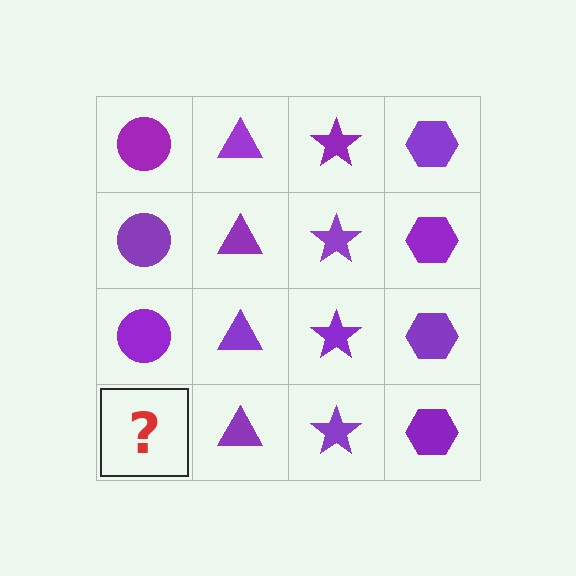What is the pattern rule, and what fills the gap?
The rule is that each column has a consistent shape. The gap should be filled with a purple circle.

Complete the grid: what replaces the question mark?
The question mark should be replaced with a purple circle.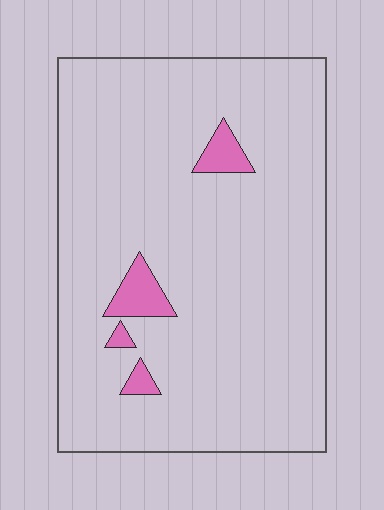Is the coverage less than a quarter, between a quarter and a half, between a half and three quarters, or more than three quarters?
Less than a quarter.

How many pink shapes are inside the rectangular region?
4.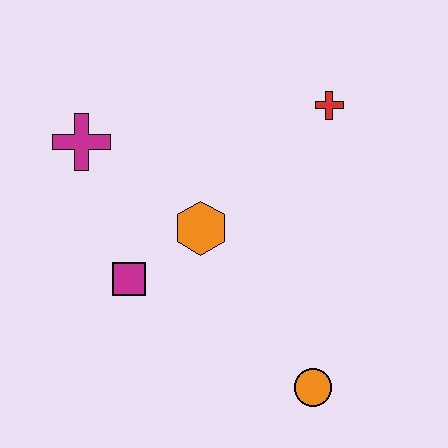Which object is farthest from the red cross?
The orange circle is farthest from the red cross.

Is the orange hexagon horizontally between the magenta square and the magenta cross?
No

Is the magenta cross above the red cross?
No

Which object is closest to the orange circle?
The orange hexagon is closest to the orange circle.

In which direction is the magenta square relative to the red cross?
The magenta square is to the left of the red cross.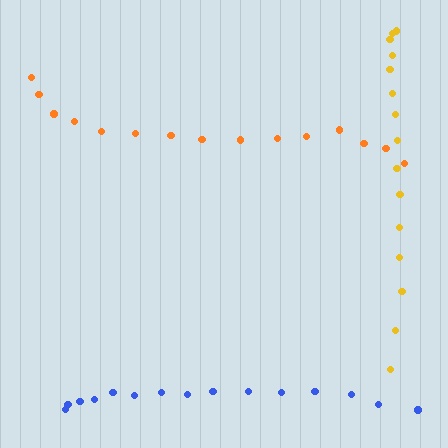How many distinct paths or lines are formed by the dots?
There are 3 distinct paths.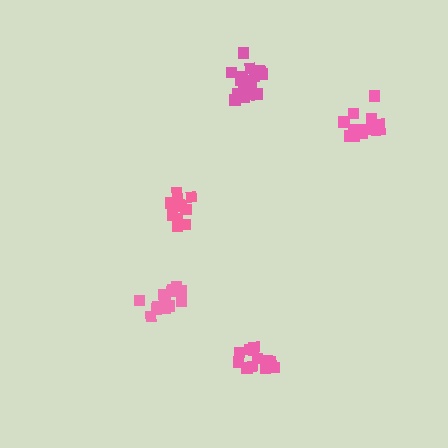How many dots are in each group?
Group 1: 16 dots, Group 2: 11 dots, Group 3: 14 dots, Group 4: 14 dots, Group 5: 14 dots (69 total).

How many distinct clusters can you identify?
There are 5 distinct clusters.